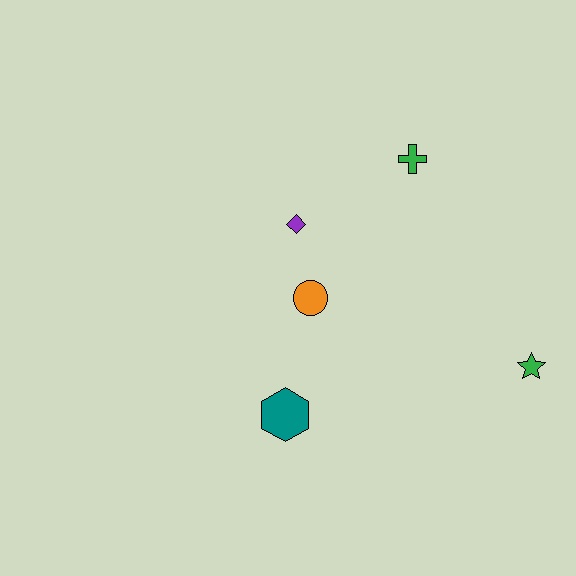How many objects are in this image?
There are 5 objects.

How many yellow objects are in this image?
There are no yellow objects.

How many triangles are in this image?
There are no triangles.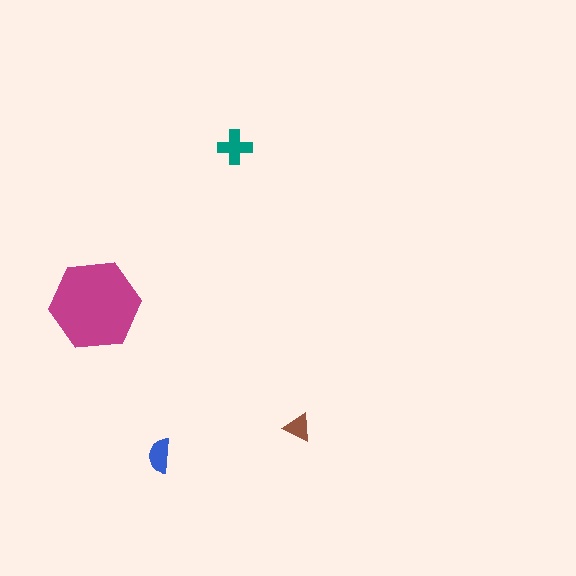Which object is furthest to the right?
The brown triangle is rightmost.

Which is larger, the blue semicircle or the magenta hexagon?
The magenta hexagon.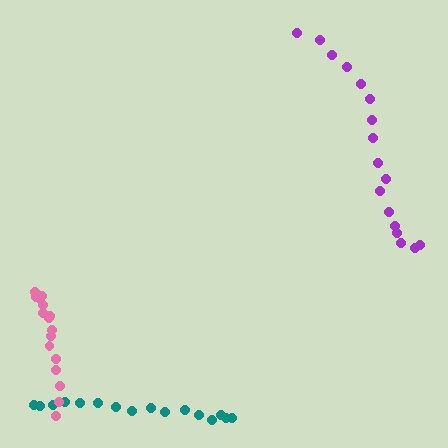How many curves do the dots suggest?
There are 3 distinct paths.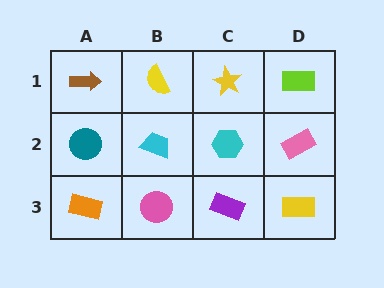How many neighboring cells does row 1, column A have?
2.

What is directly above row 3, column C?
A cyan hexagon.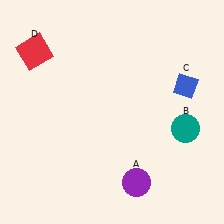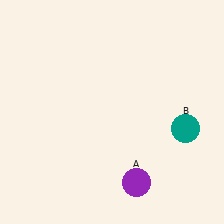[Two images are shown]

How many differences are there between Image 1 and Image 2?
There are 2 differences between the two images.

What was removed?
The red square (D), the blue diamond (C) were removed in Image 2.